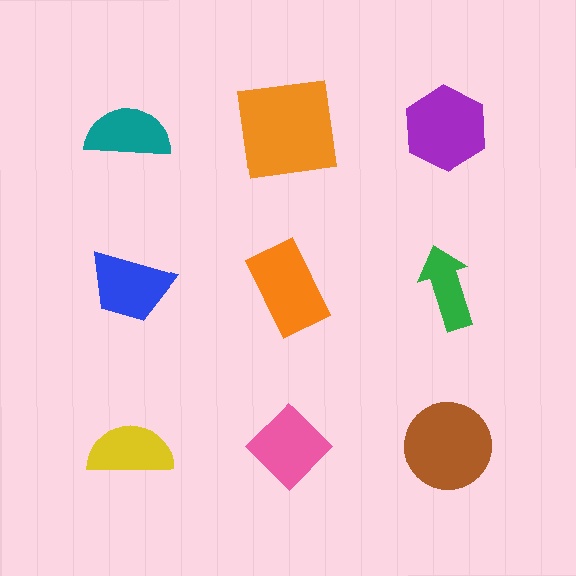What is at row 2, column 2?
An orange rectangle.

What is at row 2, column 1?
A blue trapezoid.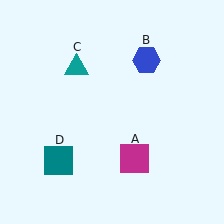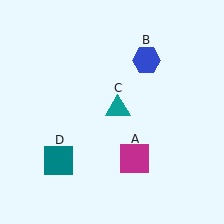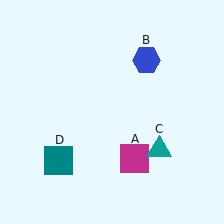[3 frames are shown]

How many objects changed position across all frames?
1 object changed position: teal triangle (object C).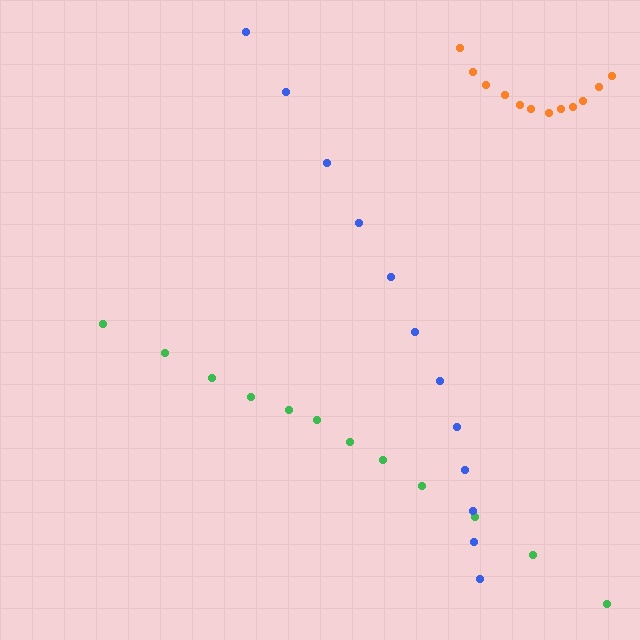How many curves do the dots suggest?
There are 3 distinct paths.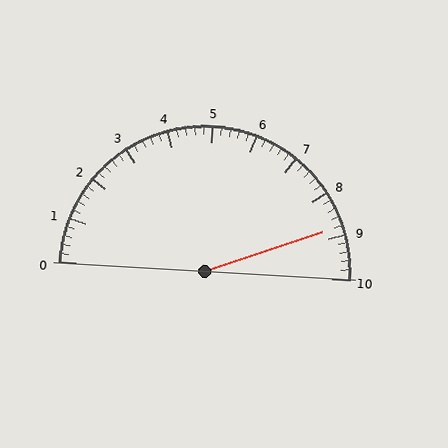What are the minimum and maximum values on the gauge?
The gauge ranges from 0 to 10.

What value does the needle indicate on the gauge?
The needle indicates approximately 8.8.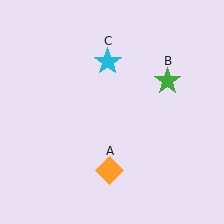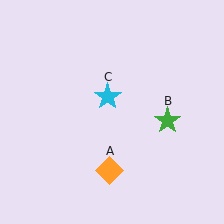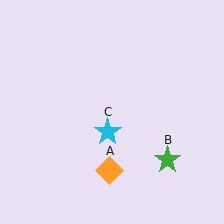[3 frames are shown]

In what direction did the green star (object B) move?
The green star (object B) moved down.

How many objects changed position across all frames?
2 objects changed position: green star (object B), cyan star (object C).